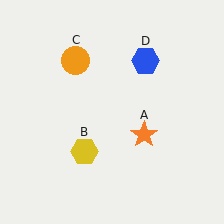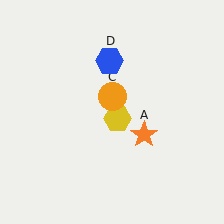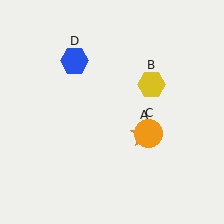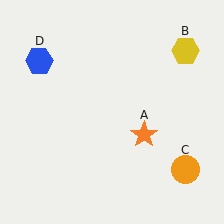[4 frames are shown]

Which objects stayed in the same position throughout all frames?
Orange star (object A) remained stationary.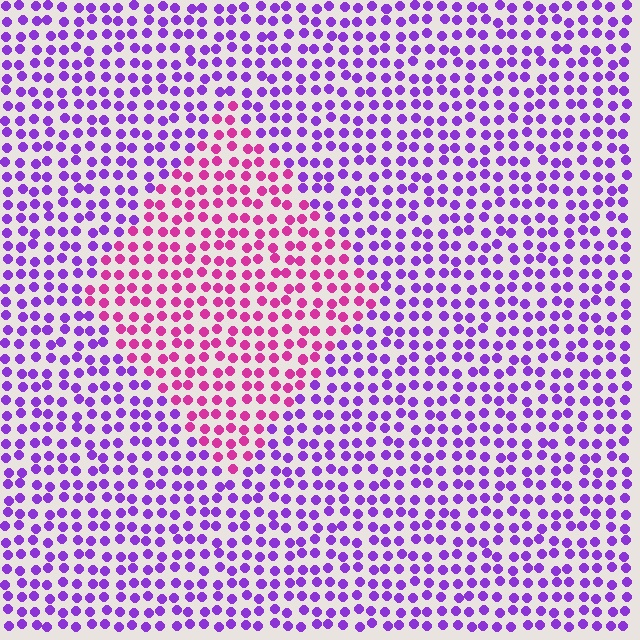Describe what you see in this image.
The image is filled with small purple elements in a uniform arrangement. A diamond-shaped region is visible where the elements are tinted to a slightly different hue, forming a subtle color boundary.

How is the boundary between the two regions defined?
The boundary is defined purely by a slight shift in hue (about 47 degrees). Spacing, size, and orientation are identical on both sides.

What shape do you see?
I see a diamond.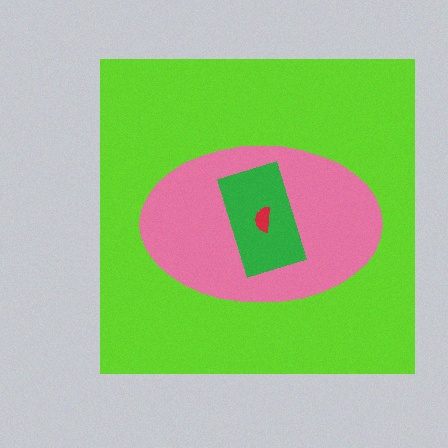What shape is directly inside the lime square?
The pink ellipse.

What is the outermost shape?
The lime square.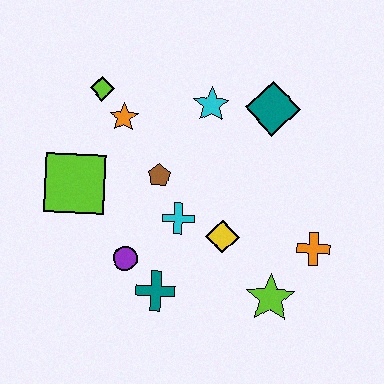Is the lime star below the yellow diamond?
Yes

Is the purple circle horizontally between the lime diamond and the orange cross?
Yes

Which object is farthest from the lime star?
The lime diamond is farthest from the lime star.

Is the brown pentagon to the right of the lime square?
Yes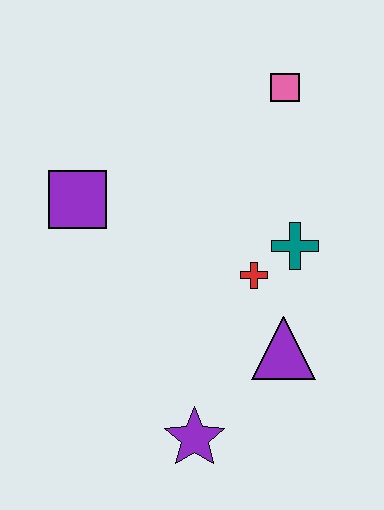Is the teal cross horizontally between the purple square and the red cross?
No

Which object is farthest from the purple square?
The purple star is farthest from the purple square.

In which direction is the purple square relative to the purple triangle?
The purple square is to the left of the purple triangle.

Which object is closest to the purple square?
The red cross is closest to the purple square.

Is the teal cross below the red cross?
No